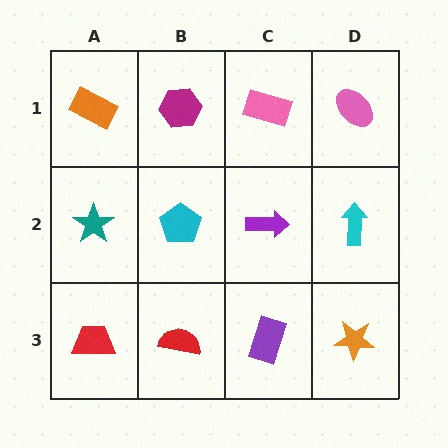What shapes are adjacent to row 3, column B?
A cyan pentagon (row 2, column B), a red trapezoid (row 3, column A), a purple rectangle (row 3, column C).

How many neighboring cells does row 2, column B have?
4.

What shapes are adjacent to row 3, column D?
A cyan arrow (row 2, column D), a purple rectangle (row 3, column C).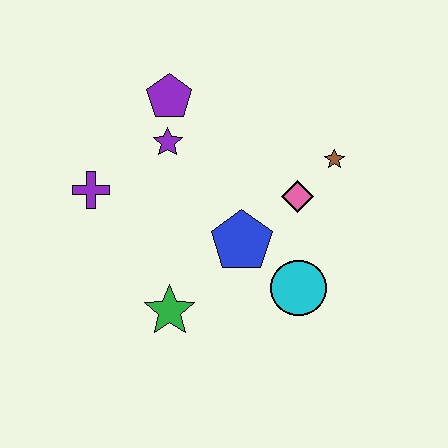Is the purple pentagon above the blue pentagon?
Yes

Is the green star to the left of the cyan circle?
Yes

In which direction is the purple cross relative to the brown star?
The purple cross is to the left of the brown star.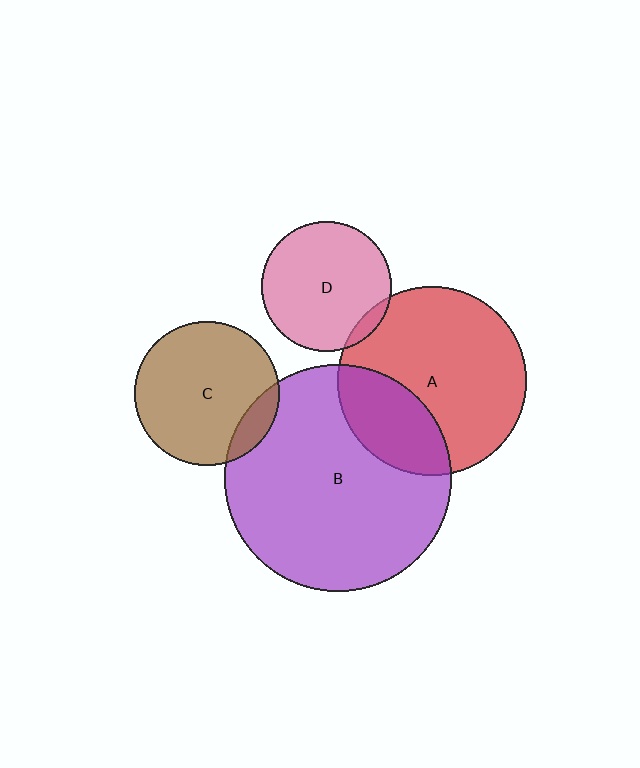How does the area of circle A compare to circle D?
Approximately 2.1 times.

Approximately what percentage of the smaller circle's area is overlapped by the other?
Approximately 5%.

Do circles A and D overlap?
Yes.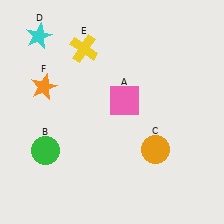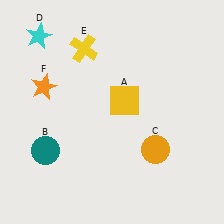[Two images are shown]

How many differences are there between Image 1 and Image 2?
There are 2 differences between the two images.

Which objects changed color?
A changed from pink to yellow. B changed from green to teal.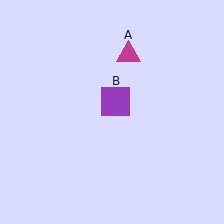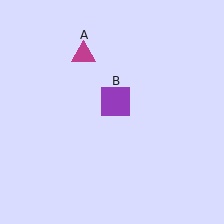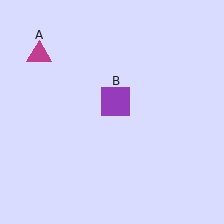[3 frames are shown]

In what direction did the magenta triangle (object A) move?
The magenta triangle (object A) moved left.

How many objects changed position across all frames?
1 object changed position: magenta triangle (object A).